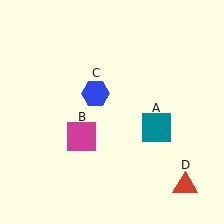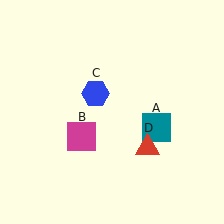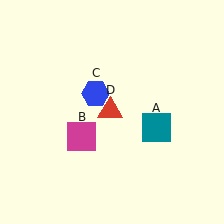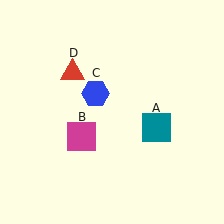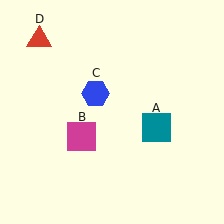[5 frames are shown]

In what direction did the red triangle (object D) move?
The red triangle (object D) moved up and to the left.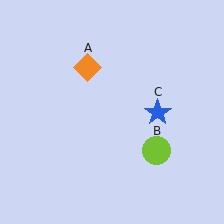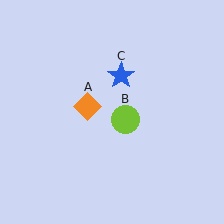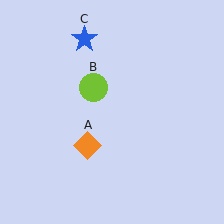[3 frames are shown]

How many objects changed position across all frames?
3 objects changed position: orange diamond (object A), lime circle (object B), blue star (object C).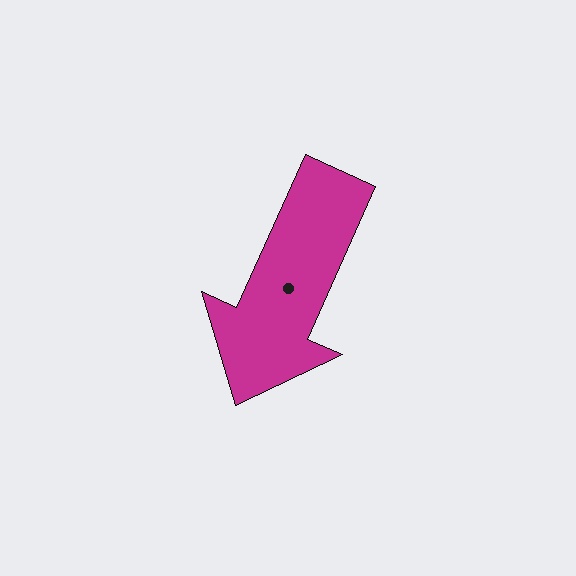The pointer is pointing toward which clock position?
Roughly 7 o'clock.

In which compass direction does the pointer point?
Southwest.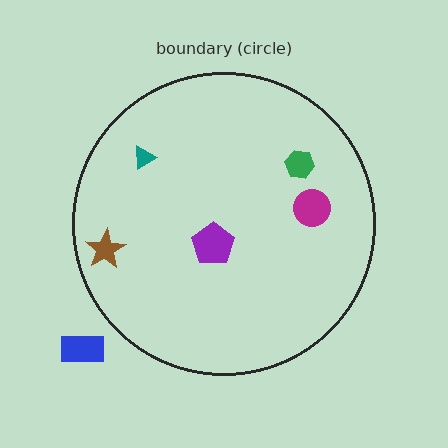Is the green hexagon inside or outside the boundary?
Inside.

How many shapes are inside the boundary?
5 inside, 1 outside.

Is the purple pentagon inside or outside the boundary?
Inside.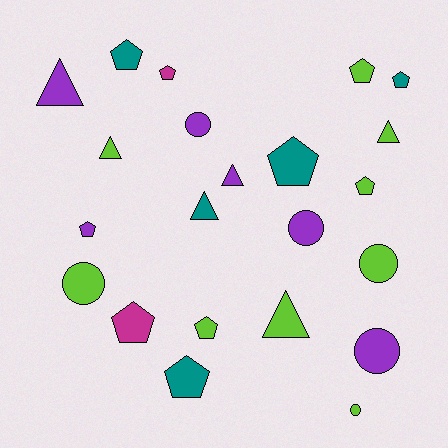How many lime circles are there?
There are 3 lime circles.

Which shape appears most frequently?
Pentagon, with 10 objects.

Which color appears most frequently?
Lime, with 9 objects.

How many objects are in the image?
There are 22 objects.